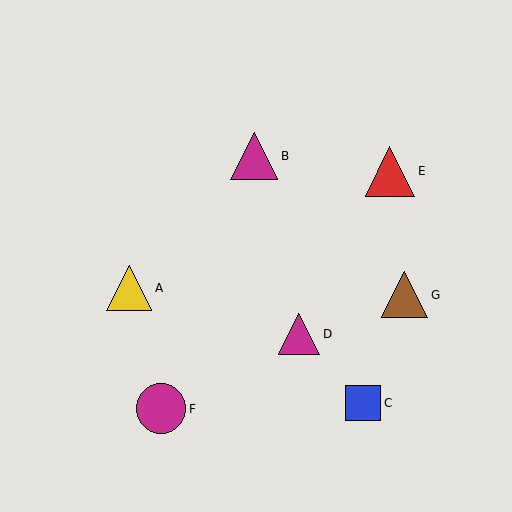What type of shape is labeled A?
Shape A is a yellow triangle.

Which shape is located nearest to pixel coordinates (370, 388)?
The blue square (labeled C) at (363, 403) is nearest to that location.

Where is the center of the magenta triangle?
The center of the magenta triangle is at (254, 156).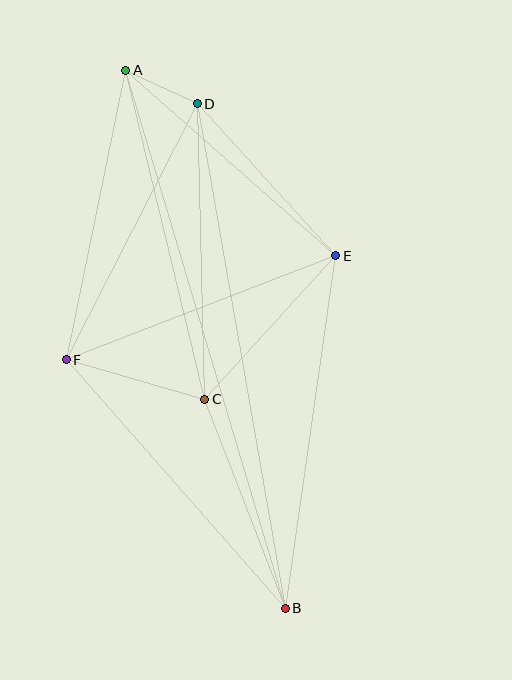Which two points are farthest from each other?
Points A and B are farthest from each other.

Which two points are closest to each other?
Points A and D are closest to each other.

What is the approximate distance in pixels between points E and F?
The distance between E and F is approximately 289 pixels.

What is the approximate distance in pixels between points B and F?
The distance between B and F is approximately 331 pixels.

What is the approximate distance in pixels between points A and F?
The distance between A and F is approximately 296 pixels.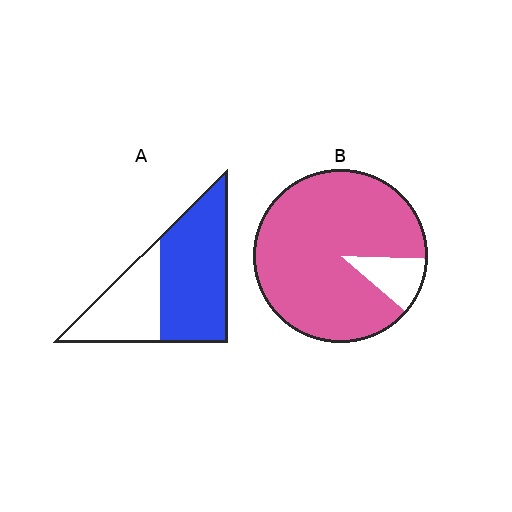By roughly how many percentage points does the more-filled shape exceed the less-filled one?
By roughly 25 percentage points (B over A).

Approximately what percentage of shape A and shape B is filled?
A is approximately 60% and B is approximately 90%.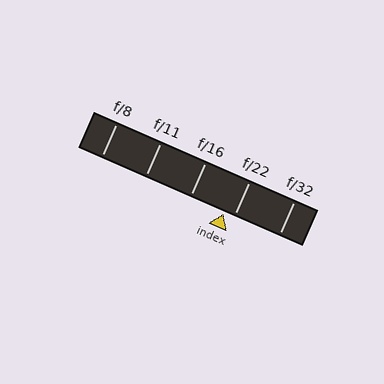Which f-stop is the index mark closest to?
The index mark is closest to f/22.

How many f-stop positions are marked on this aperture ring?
There are 5 f-stop positions marked.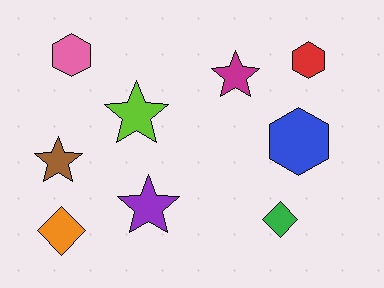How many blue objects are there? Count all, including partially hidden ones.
There is 1 blue object.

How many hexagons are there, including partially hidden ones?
There are 3 hexagons.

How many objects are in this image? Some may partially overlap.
There are 9 objects.